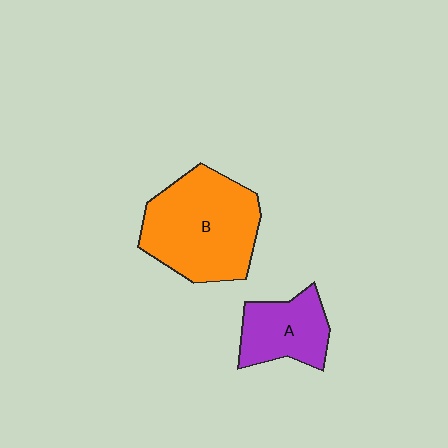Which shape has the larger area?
Shape B (orange).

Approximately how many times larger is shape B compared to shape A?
Approximately 1.9 times.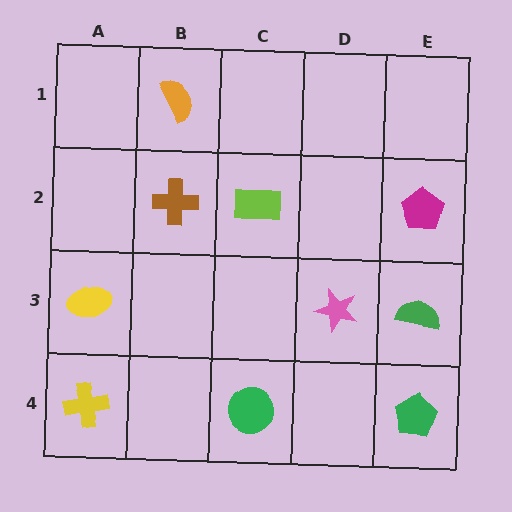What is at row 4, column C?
A green circle.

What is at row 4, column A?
A yellow cross.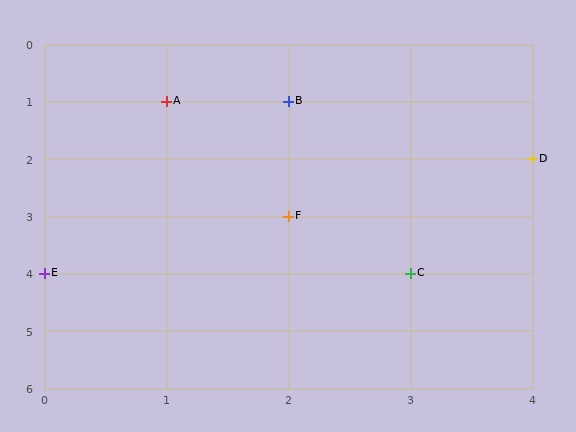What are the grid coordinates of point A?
Point A is at grid coordinates (1, 1).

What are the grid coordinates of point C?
Point C is at grid coordinates (3, 4).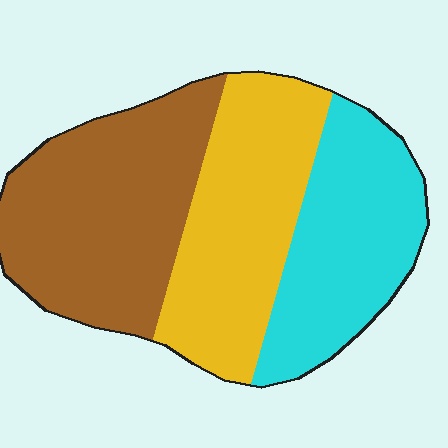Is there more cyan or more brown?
Brown.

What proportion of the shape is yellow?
Yellow covers roughly 35% of the shape.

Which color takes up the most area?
Brown, at roughly 40%.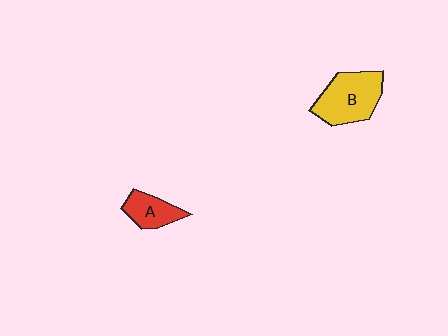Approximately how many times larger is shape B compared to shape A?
Approximately 1.8 times.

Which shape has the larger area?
Shape B (yellow).